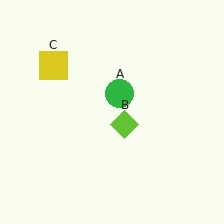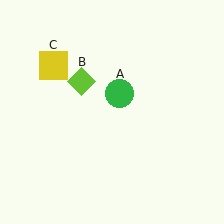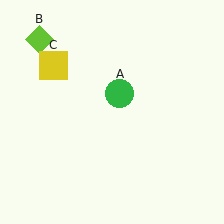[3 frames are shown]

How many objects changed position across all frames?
1 object changed position: lime diamond (object B).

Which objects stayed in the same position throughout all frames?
Green circle (object A) and yellow square (object C) remained stationary.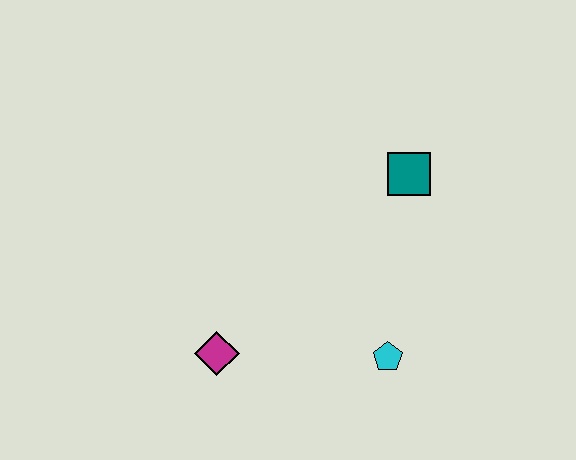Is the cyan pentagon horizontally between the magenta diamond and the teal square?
Yes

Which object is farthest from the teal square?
The magenta diamond is farthest from the teal square.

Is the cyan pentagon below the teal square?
Yes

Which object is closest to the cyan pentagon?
The magenta diamond is closest to the cyan pentagon.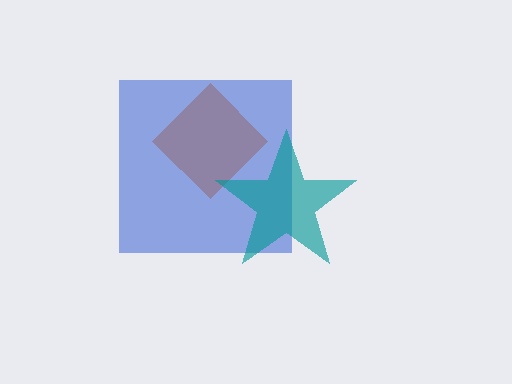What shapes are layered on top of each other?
The layered shapes are: an orange diamond, a blue square, a teal star.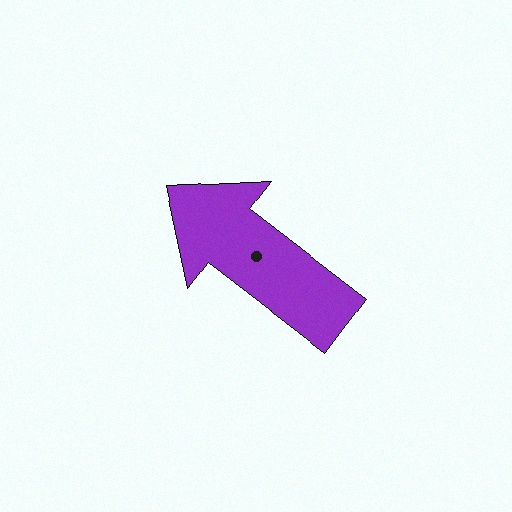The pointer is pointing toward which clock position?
Roughly 10 o'clock.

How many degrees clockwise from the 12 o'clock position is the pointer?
Approximately 308 degrees.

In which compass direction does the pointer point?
Northwest.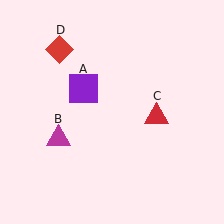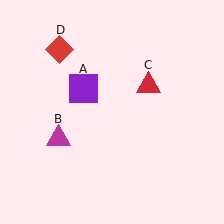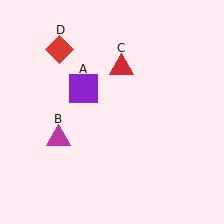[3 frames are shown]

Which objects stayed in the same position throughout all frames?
Purple square (object A) and magenta triangle (object B) and red diamond (object D) remained stationary.